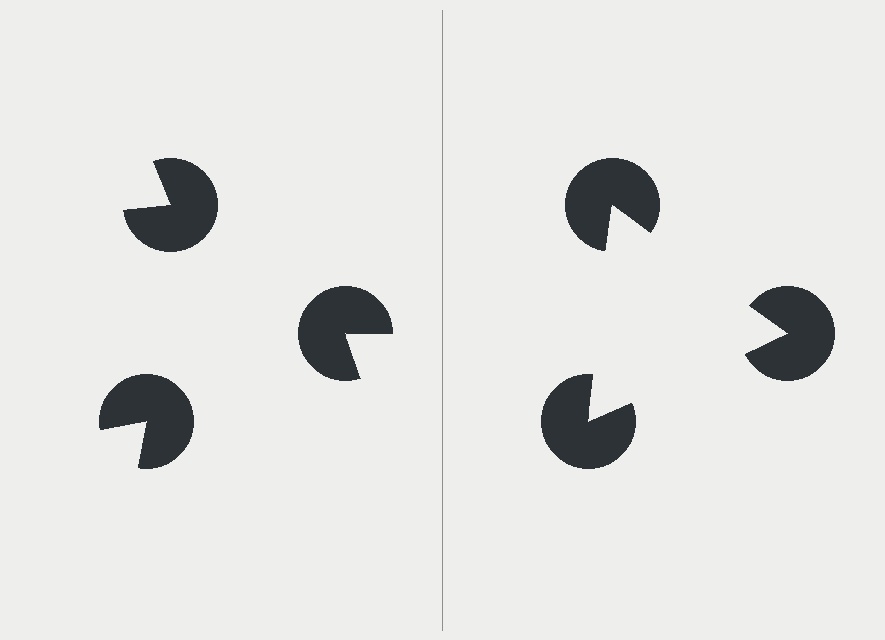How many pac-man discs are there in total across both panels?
6 — 3 on each side.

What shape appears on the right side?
An illusory triangle.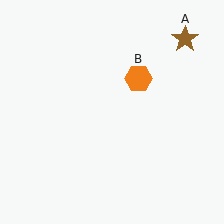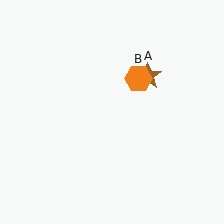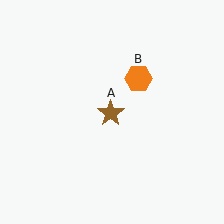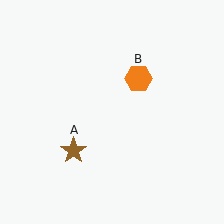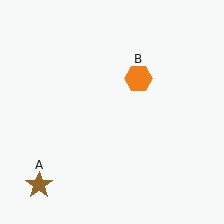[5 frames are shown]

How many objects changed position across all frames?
1 object changed position: brown star (object A).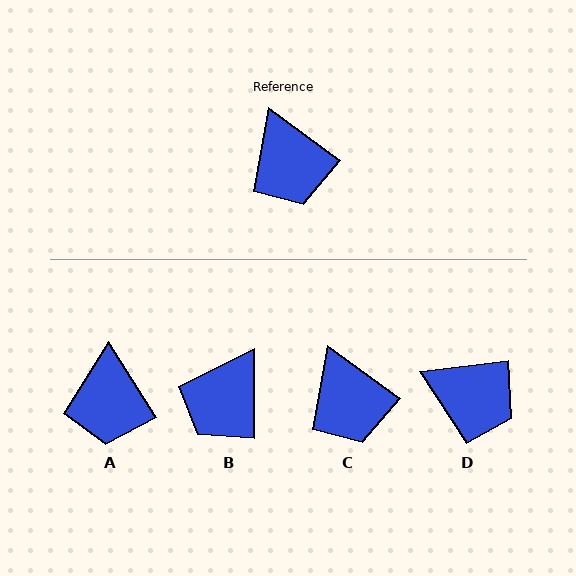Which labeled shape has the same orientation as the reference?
C.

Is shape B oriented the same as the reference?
No, it is off by about 54 degrees.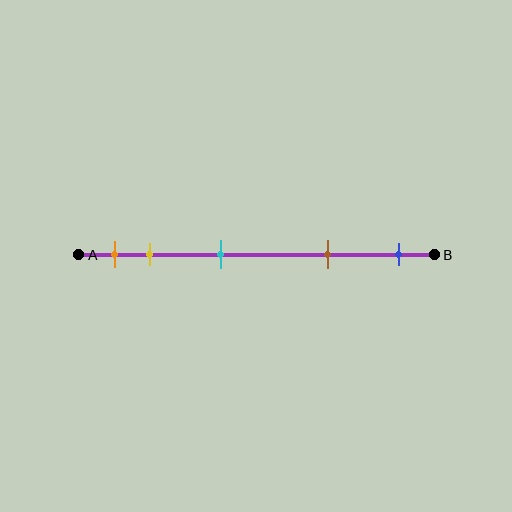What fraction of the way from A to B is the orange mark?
The orange mark is approximately 10% (0.1) of the way from A to B.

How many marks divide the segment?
There are 5 marks dividing the segment.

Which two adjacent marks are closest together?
The orange and yellow marks are the closest adjacent pair.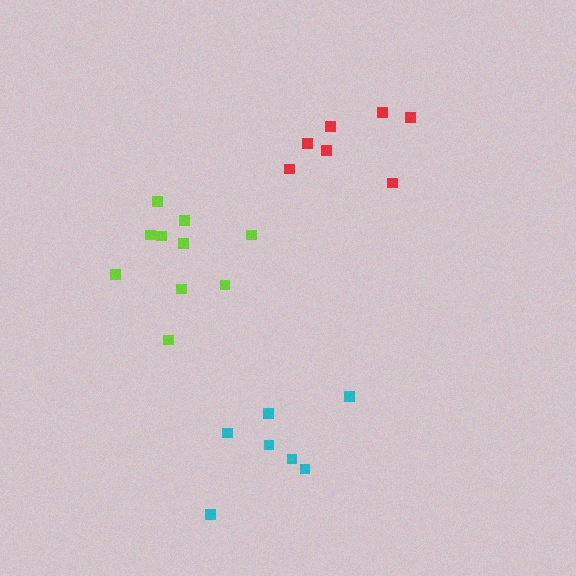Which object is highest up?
The red cluster is topmost.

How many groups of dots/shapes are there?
There are 3 groups.